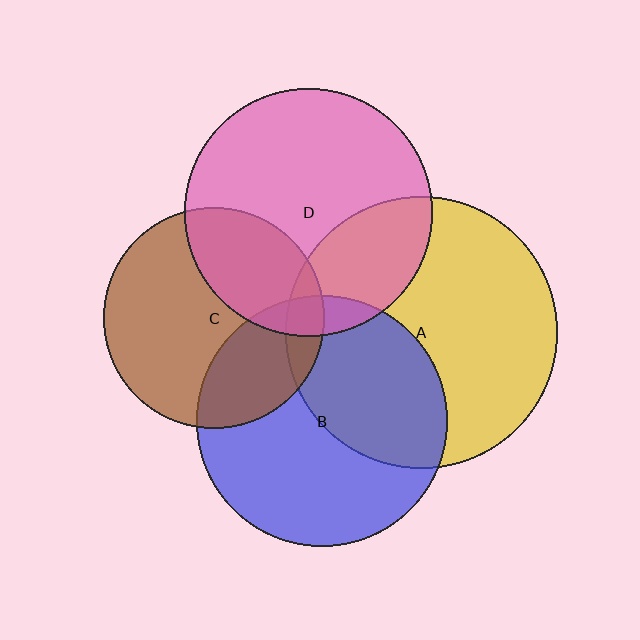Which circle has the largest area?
Circle A (yellow).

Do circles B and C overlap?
Yes.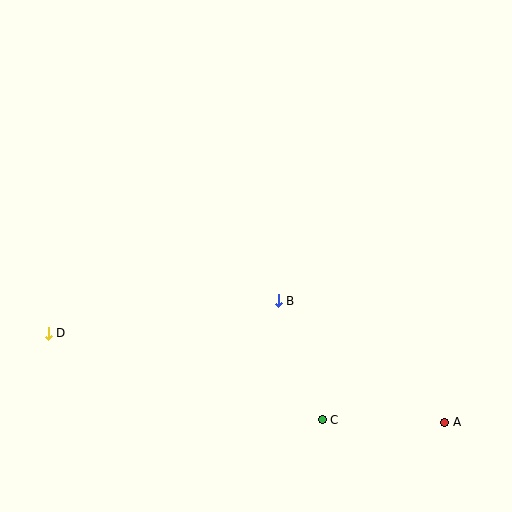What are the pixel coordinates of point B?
Point B is at (278, 301).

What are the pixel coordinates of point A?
Point A is at (445, 422).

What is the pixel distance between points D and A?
The distance between D and A is 406 pixels.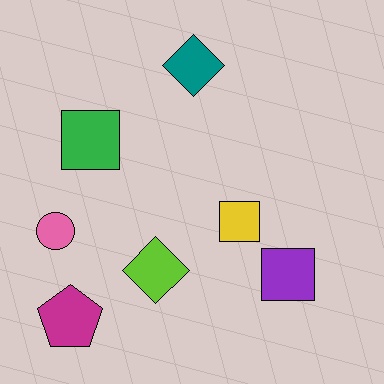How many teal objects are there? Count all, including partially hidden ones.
There is 1 teal object.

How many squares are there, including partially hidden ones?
There are 3 squares.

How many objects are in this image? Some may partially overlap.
There are 7 objects.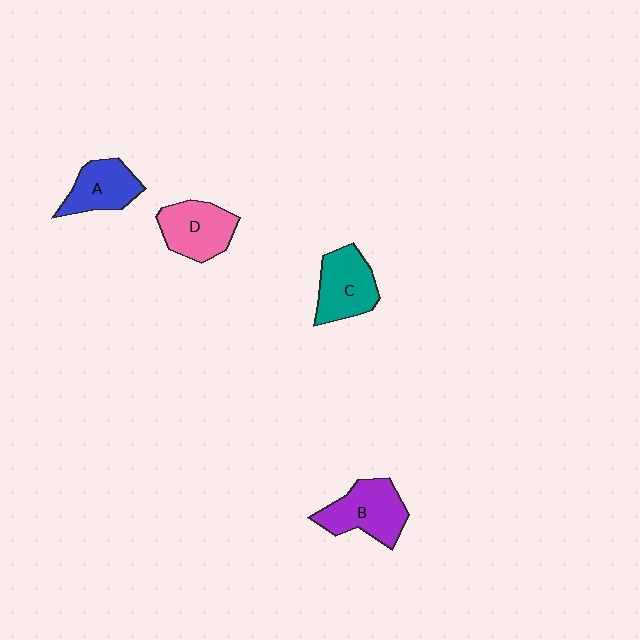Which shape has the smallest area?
Shape A (blue).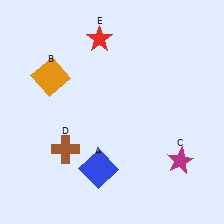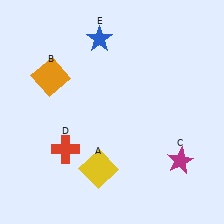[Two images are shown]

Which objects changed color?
A changed from blue to yellow. D changed from brown to red. E changed from red to blue.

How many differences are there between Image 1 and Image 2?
There are 3 differences between the two images.